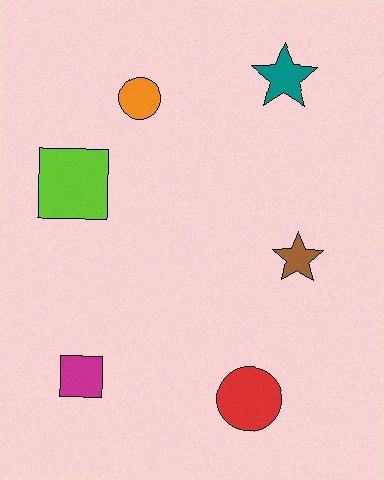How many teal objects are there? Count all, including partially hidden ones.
There is 1 teal object.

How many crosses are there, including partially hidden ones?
There are no crosses.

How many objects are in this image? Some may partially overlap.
There are 6 objects.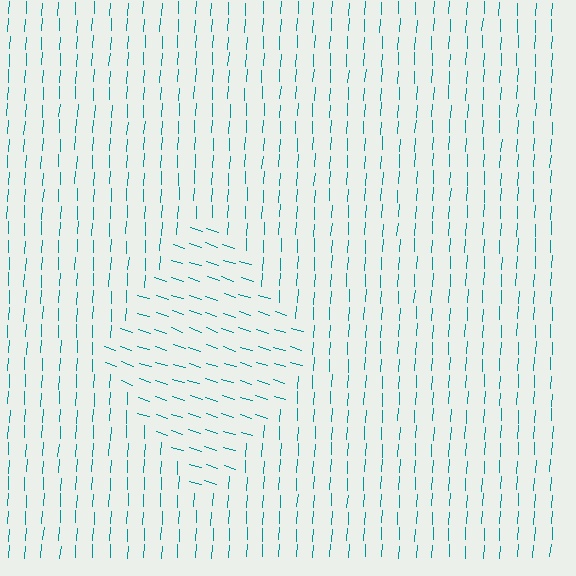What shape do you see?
I see a diamond.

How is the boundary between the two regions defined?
The boundary is defined purely by a change in line orientation (approximately 75 degrees difference). All lines are the same color and thickness.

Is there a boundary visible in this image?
Yes, there is a texture boundary formed by a change in line orientation.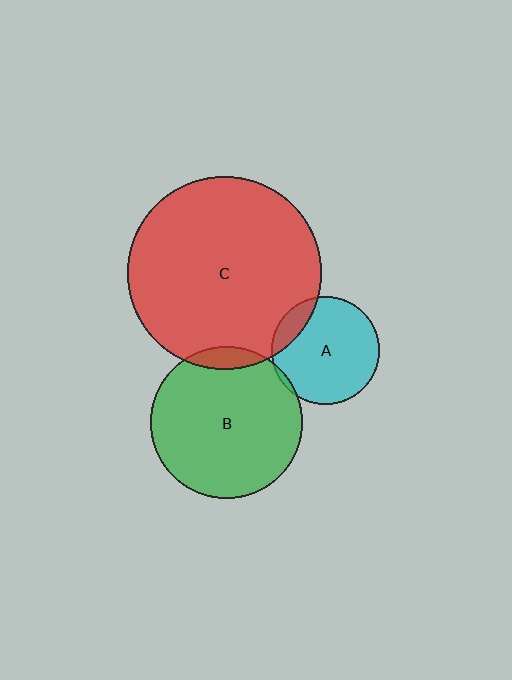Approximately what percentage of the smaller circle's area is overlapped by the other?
Approximately 15%.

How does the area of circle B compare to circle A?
Approximately 2.0 times.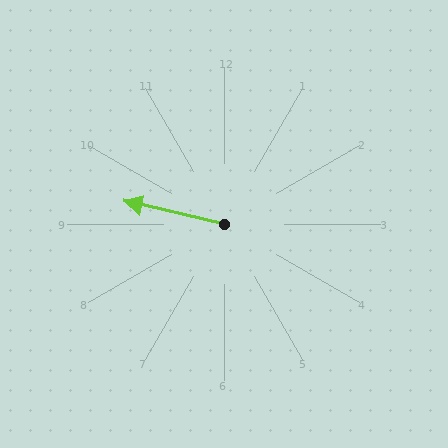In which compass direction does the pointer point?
West.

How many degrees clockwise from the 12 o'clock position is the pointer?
Approximately 283 degrees.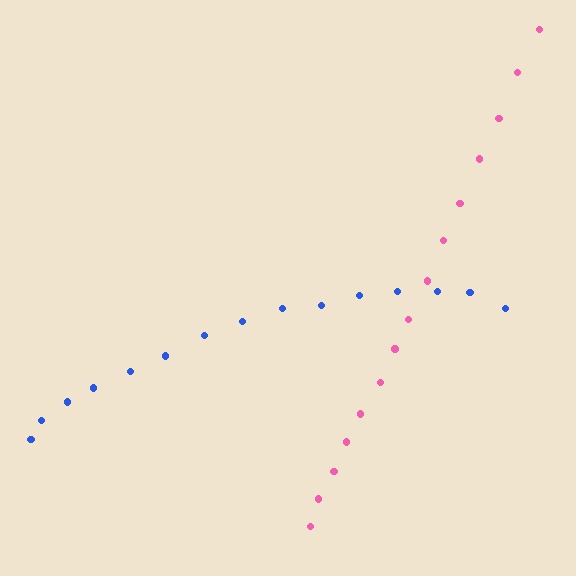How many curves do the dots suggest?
There are 2 distinct paths.